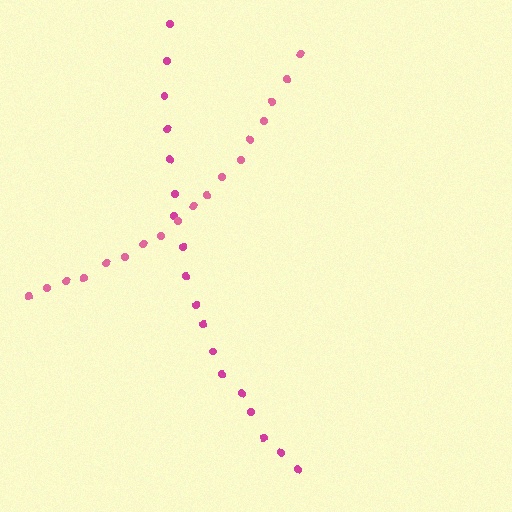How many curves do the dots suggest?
There are 2 distinct paths.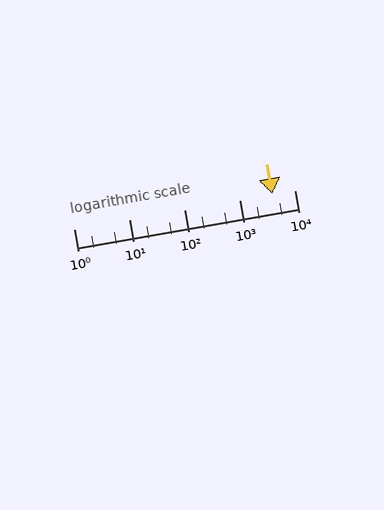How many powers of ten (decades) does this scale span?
The scale spans 4 decades, from 1 to 10000.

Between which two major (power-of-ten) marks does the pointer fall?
The pointer is between 1000 and 10000.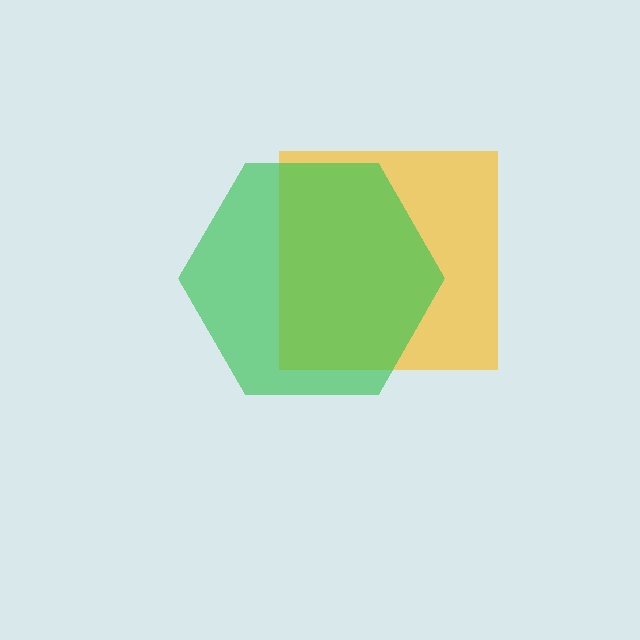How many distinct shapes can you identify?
There are 2 distinct shapes: a yellow square, a green hexagon.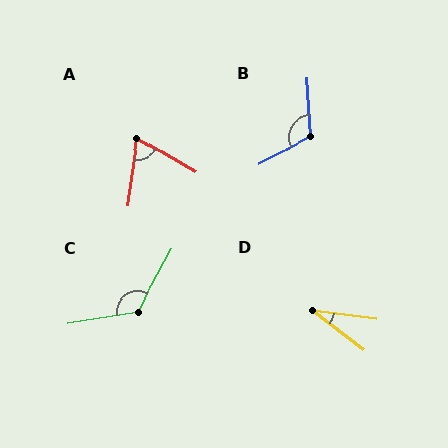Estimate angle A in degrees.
Approximately 67 degrees.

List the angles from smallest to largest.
D (30°), A (67°), B (113°), C (128°).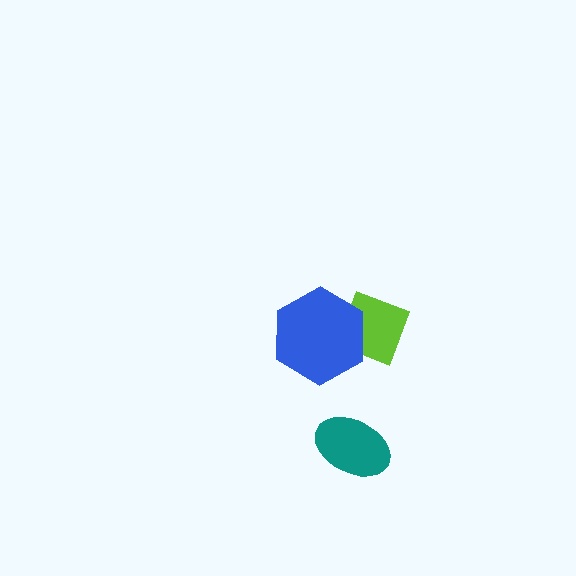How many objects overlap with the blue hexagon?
1 object overlaps with the blue hexagon.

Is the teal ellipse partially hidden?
No, no other shape covers it.